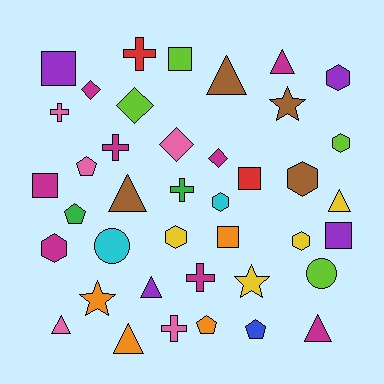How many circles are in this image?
There are 2 circles.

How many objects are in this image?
There are 40 objects.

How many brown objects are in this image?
There are 4 brown objects.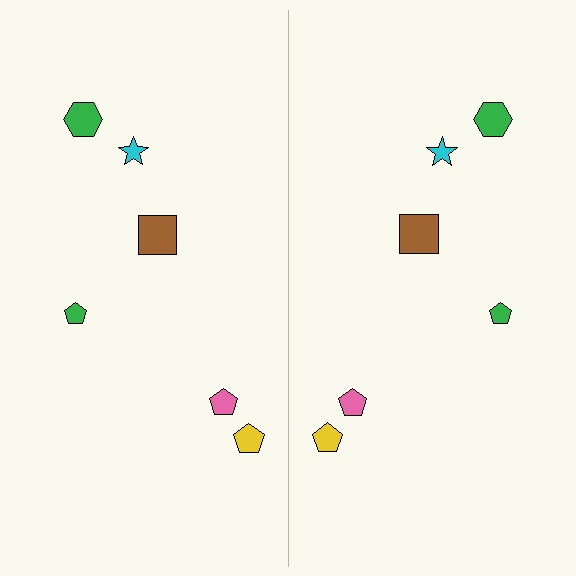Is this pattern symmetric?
Yes, this pattern has bilateral (reflection) symmetry.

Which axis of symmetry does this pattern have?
The pattern has a vertical axis of symmetry running through the center of the image.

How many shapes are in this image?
There are 12 shapes in this image.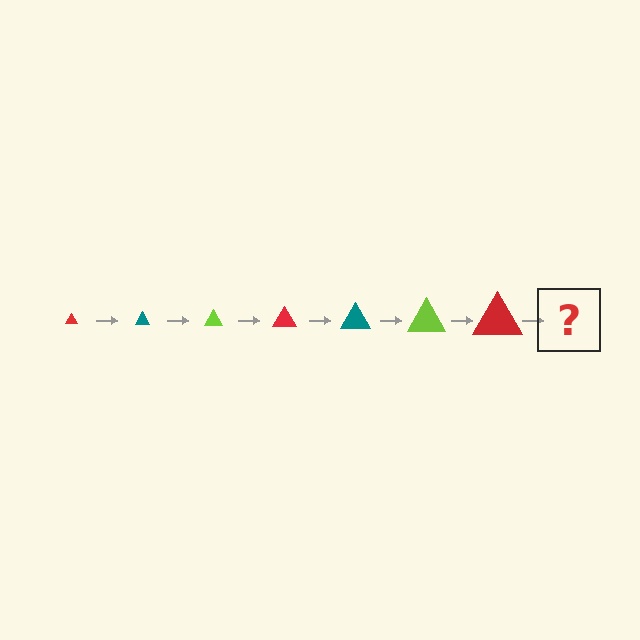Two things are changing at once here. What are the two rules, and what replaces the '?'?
The two rules are that the triangle grows larger each step and the color cycles through red, teal, and lime. The '?' should be a teal triangle, larger than the previous one.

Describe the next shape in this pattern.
It should be a teal triangle, larger than the previous one.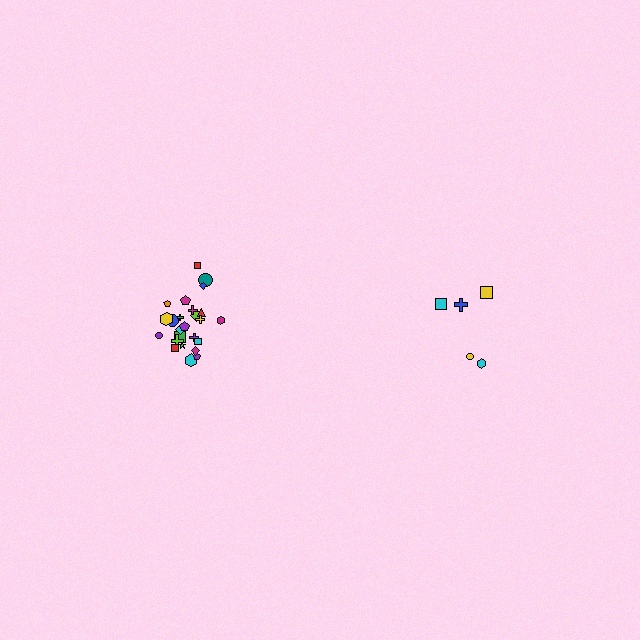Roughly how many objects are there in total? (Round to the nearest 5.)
Roughly 30 objects in total.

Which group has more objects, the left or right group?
The left group.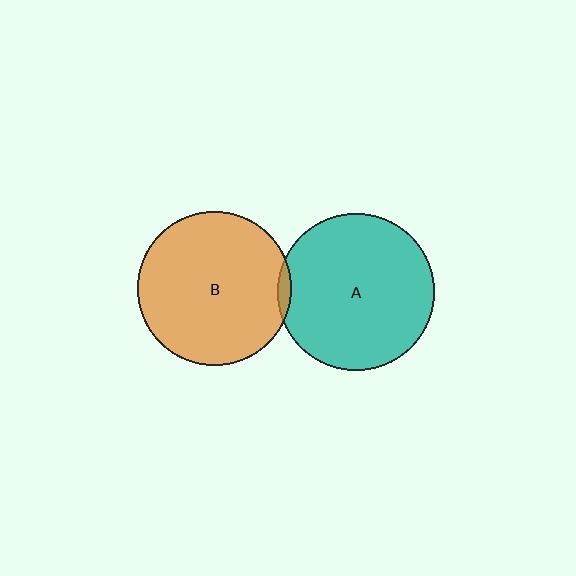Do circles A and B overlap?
Yes.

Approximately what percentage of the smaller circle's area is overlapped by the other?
Approximately 5%.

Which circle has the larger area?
Circle A (teal).